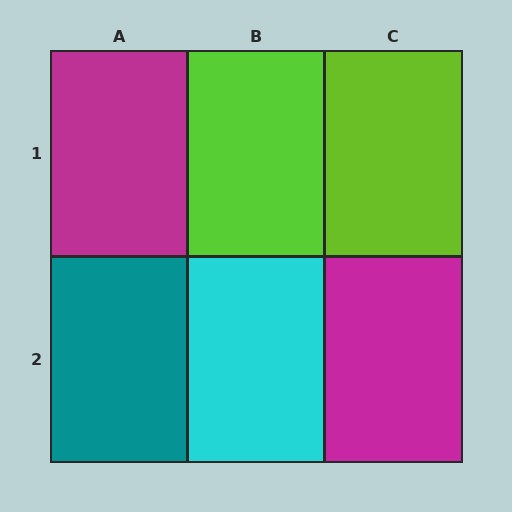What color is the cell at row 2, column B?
Cyan.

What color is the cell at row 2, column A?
Teal.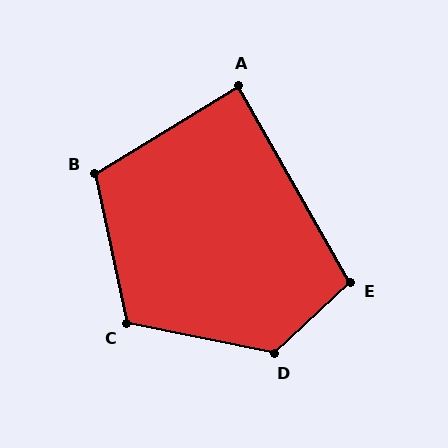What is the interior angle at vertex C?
Approximately 114 degrees (obtuse).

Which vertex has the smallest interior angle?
A, at approximately 88 degrees.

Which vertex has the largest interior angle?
D, at approximately 125 degrees.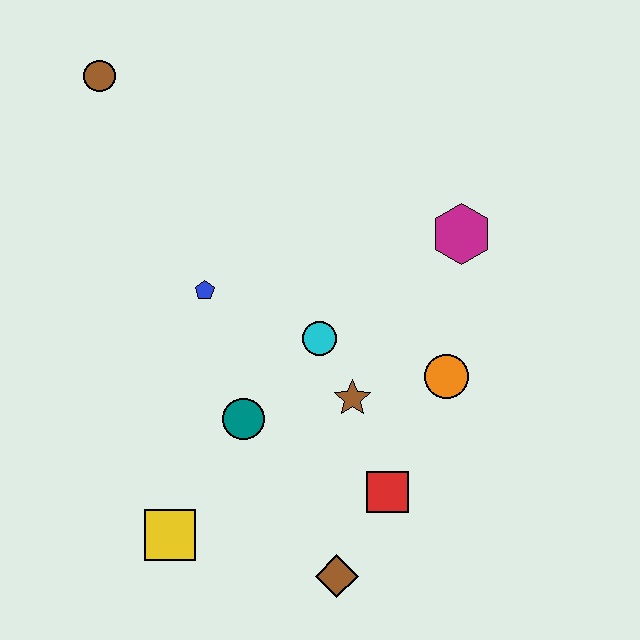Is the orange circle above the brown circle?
No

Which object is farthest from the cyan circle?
The brown circle is farthest from the cyan circle.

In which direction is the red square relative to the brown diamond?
The red square is above the brown diamond.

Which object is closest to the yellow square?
The teal circle is closest to the yellow square.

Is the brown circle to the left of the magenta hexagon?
Yes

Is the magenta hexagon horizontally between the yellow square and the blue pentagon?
No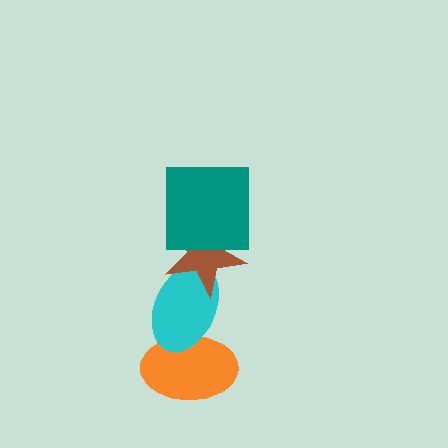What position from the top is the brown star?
The brown star is 2nd from the top.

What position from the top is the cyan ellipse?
The cyan ellipse is 3rd from the top.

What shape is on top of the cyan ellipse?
The brown star is on top of the cyan ellipse.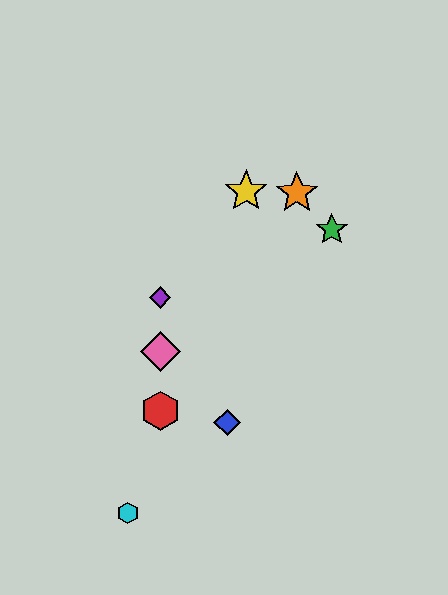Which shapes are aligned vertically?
The red hexagon, the purple diamond, the pink diamond are aligned vertically.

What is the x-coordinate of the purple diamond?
The purple diamond is at x≈160.